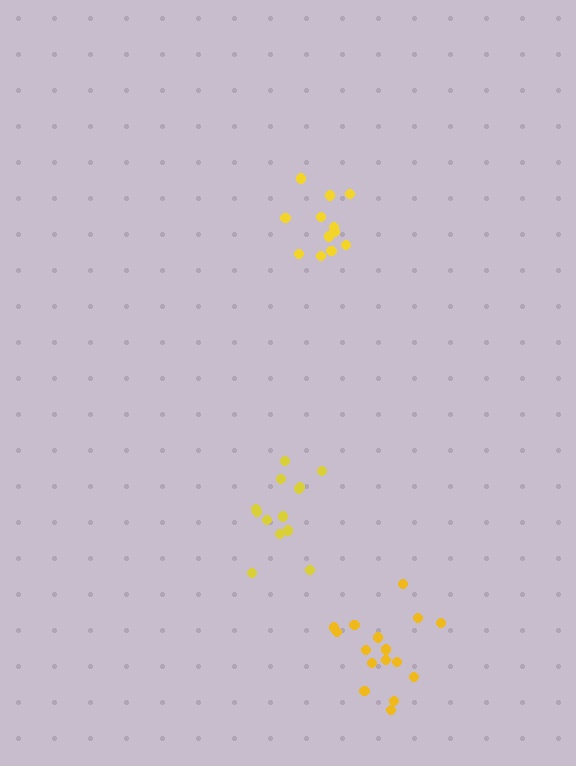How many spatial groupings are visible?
There are 3 spatial groupings.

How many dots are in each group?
Group 1: 12 dots, Group 2: 13 dots, Group 3: 16 dots (41 total).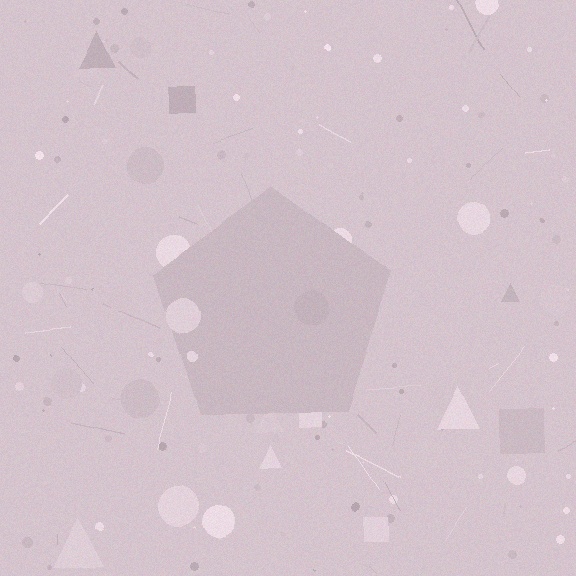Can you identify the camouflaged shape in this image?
The camouflaged shape is a pentagon.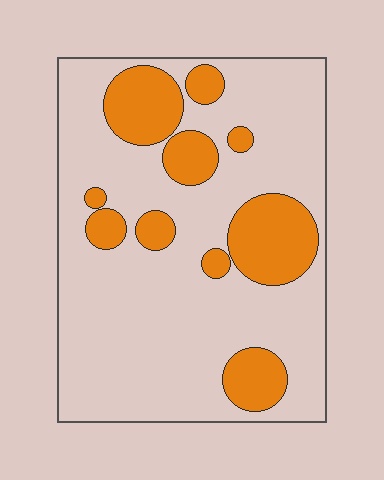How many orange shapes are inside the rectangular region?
10.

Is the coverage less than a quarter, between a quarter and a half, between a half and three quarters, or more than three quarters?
Less than a quarter.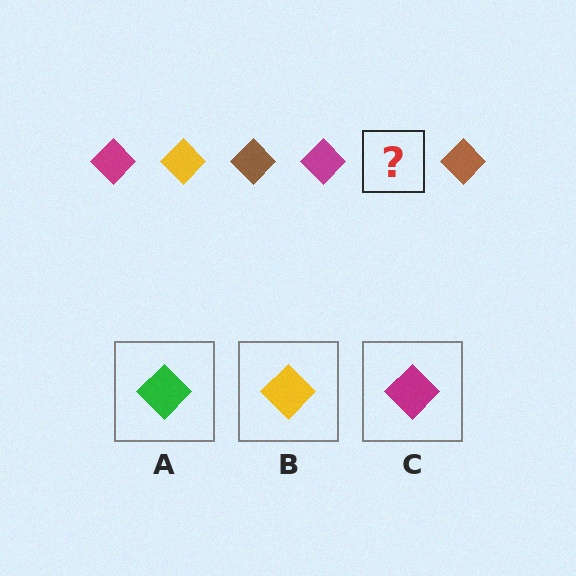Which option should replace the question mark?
Option B.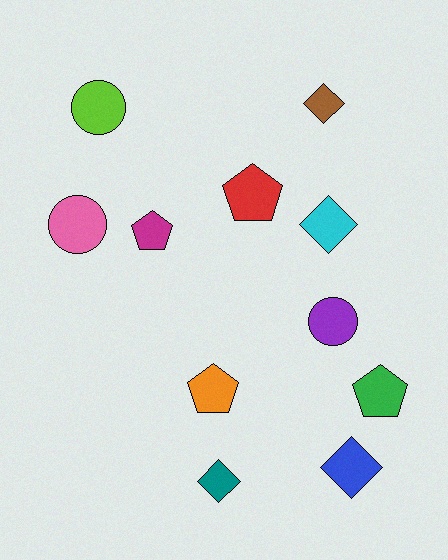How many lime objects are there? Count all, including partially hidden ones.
There is 1 lime object.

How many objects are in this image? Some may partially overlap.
There are 11 objects.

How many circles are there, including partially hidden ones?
There are 3 circles.